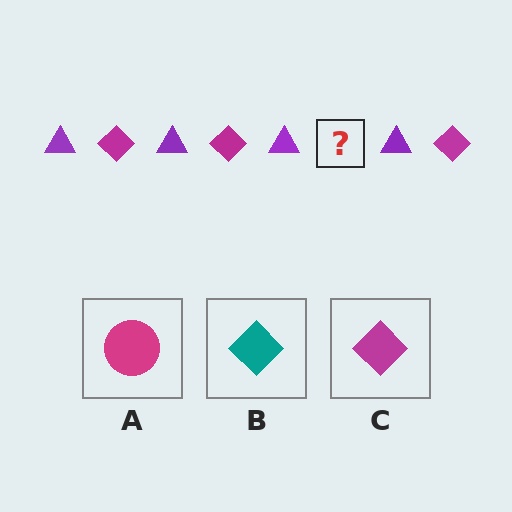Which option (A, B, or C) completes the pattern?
C.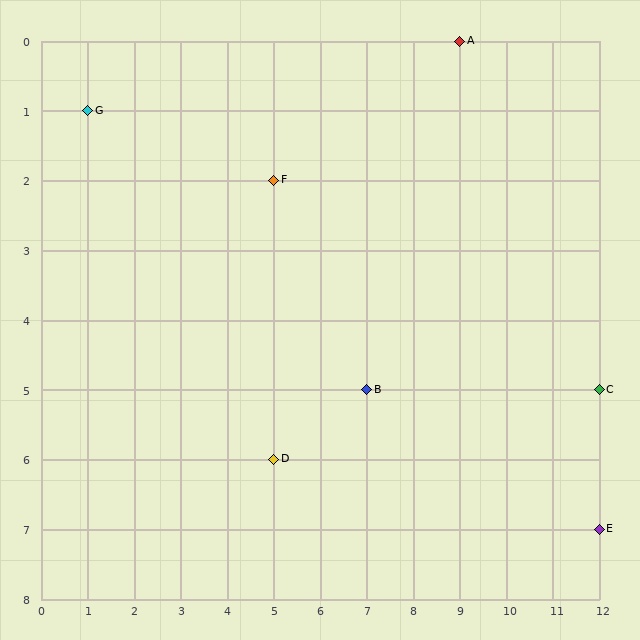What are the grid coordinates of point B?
Point B is at grid coordinates (7, 5).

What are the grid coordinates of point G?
Point G is at grid coordinates (1, 1).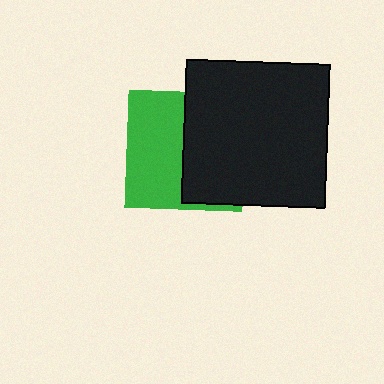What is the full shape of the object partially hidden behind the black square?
The partially hidden object is a green square.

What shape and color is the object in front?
The object in front is a black square.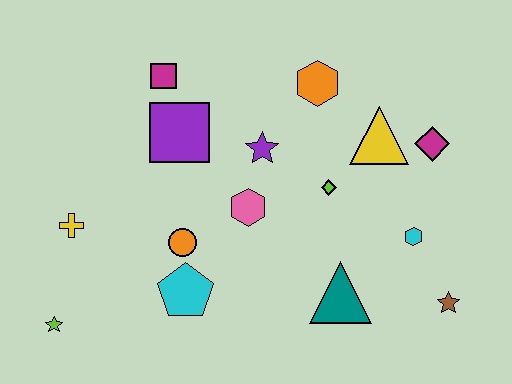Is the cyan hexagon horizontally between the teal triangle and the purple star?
No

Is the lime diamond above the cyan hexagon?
Yes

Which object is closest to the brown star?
The cyan hexagon is closest to the brown star.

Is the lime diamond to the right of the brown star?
No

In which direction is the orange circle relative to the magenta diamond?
The orange circle is to the left of the magenta diamond.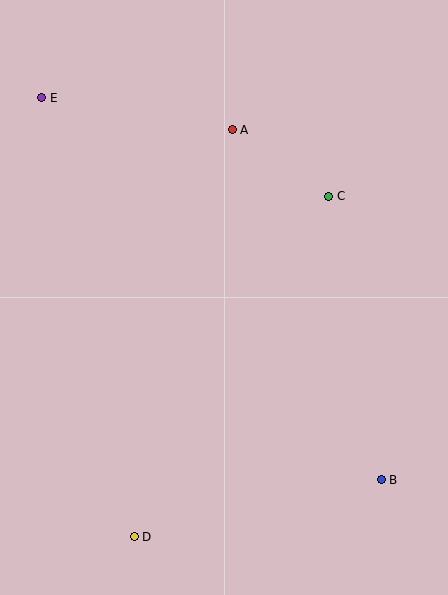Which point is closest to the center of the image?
Point C at (329, 196) is closest to the center.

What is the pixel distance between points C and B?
The distance between C and B is 288 pixels.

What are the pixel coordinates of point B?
Point B is at (381, 480).